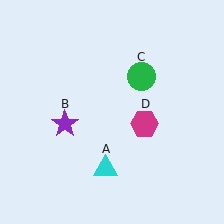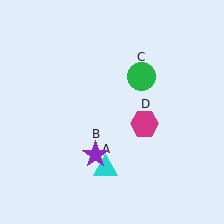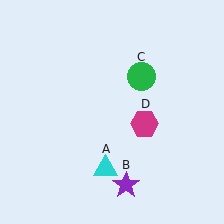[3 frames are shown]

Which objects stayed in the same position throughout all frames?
Cyan triangle (object A) and green circle (object C) and magenta hexagon (object D) remained stationary.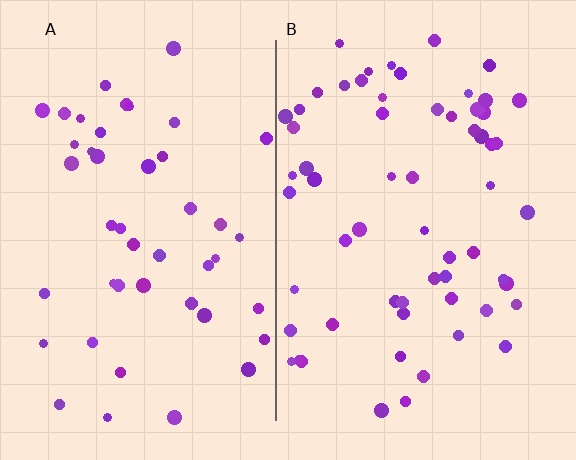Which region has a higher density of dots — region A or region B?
B (the right).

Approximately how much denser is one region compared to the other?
Approximately 1.4× — region B over region A.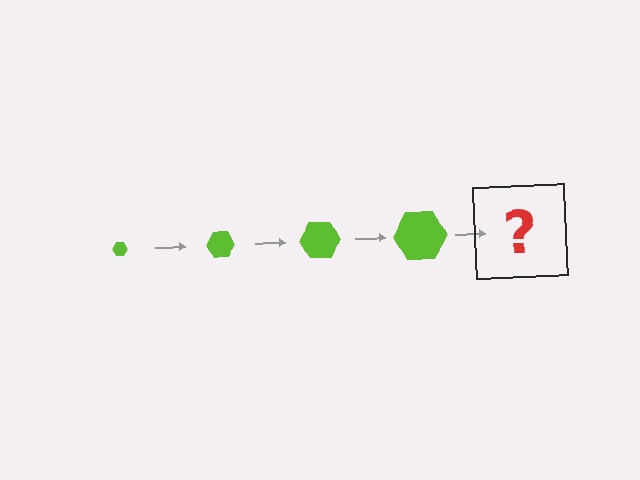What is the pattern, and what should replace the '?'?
The pattern is that the hexagon gets progressively larger each step. The '?' should be a lime hexagon, larger than the previous one.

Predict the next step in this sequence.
The next step is a lime hexagon, larger than the previous one.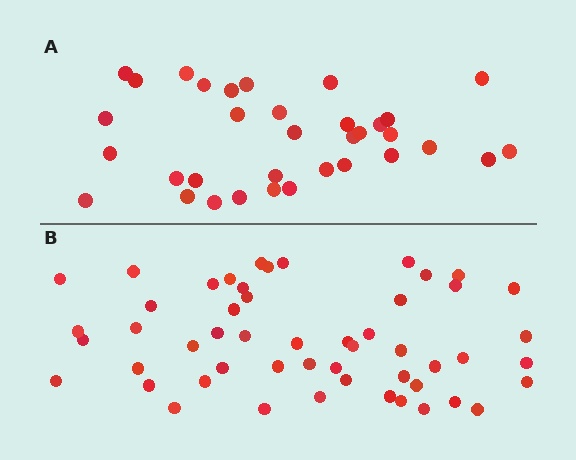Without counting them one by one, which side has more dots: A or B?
Region B (the bottom region) has more dots.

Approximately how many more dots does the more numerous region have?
Region B has approximately 20 more dots than region A.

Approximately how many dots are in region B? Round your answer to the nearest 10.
About 50 dots. (The exact count is 52, which rounds to 50.)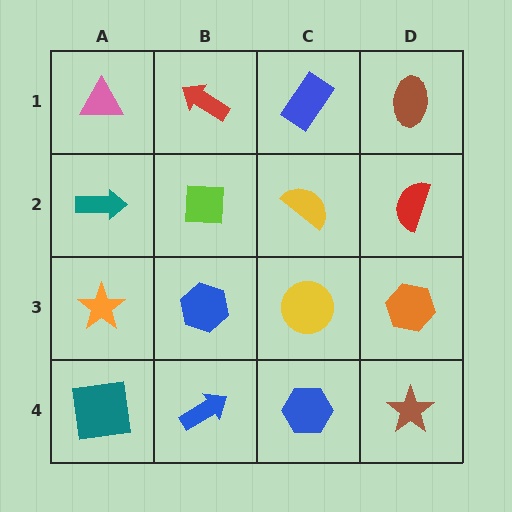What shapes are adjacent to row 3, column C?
A yellow semicircle (row 2, column C), a blue hexagon (row 4, column C), a blue hexagon (row 3, column B), an orange hexagon (row 3, column D).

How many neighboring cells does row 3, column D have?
3.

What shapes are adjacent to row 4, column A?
An orange star (row 3, column A), a blue arrow (row 4, column B).